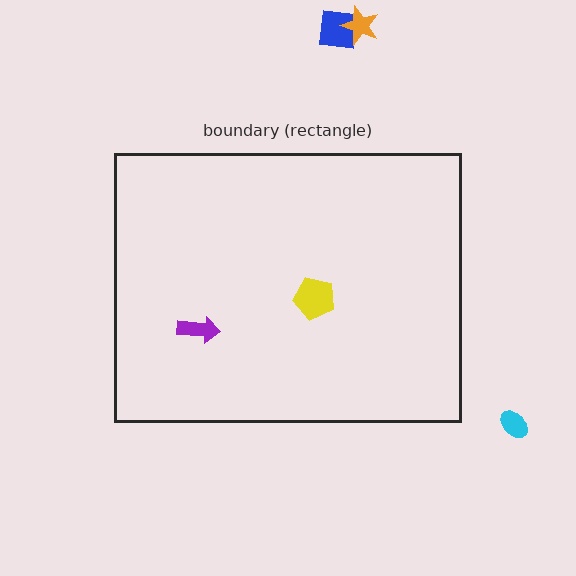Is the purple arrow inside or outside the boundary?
Inside.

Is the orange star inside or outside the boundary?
Outside.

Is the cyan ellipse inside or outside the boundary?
Outside.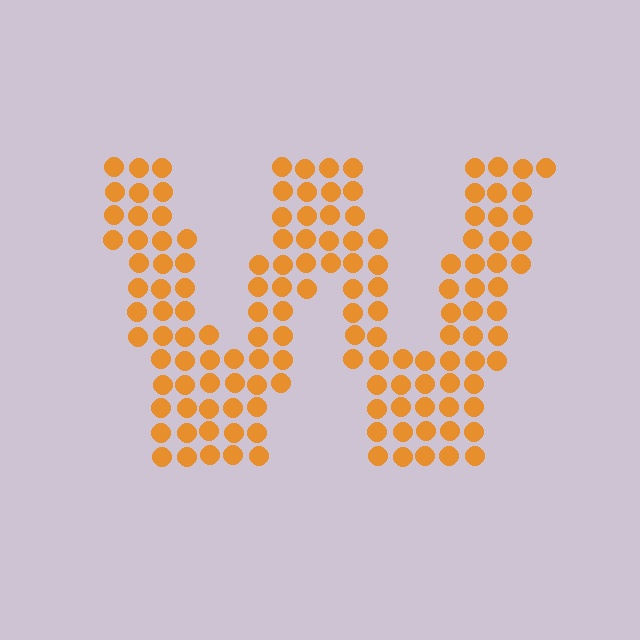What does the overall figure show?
The overall figure shows the letter W.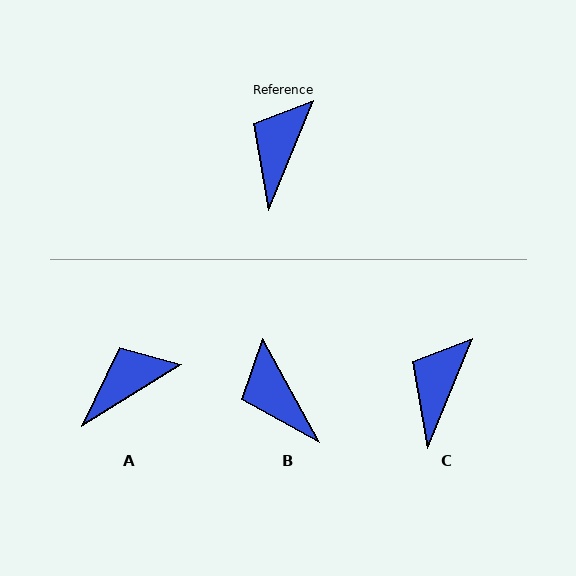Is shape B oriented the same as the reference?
No, it is off by about 51 degrees.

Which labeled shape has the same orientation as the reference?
C.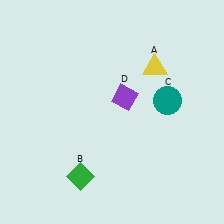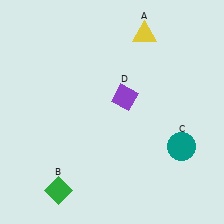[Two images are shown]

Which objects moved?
The objects that moved are: the yellow triangle (A), the green diamond (B), the teal circle (C).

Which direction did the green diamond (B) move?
The green diamond (B) moved left.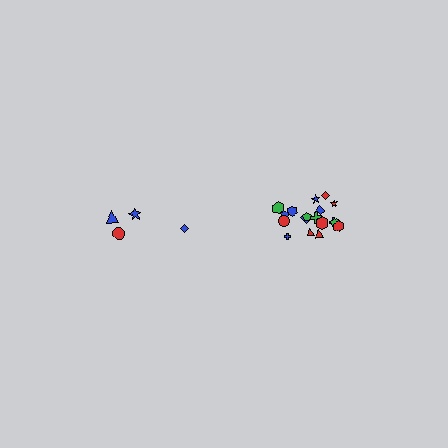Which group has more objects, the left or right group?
The right group.